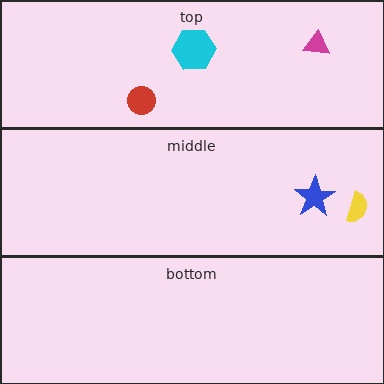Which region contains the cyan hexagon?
The top region.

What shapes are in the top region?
The magenta triangle, the red circle, the cyan hexagon.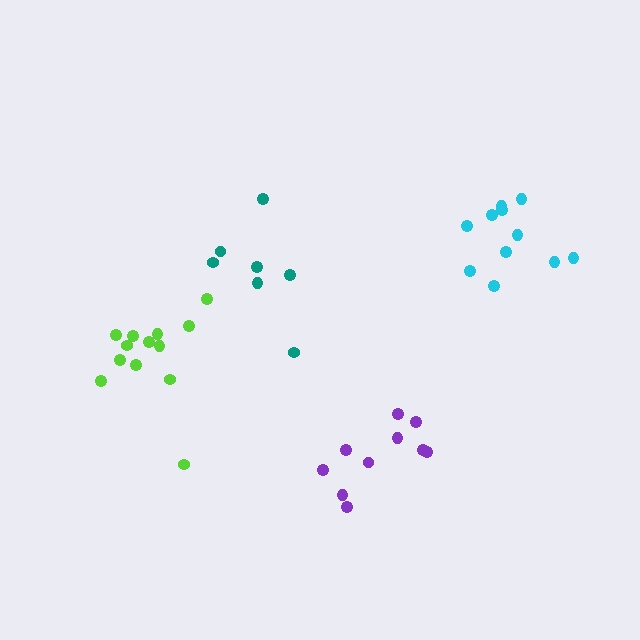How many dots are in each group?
Group 1: 10 dots, Group 2: 13 dots, Group 3: 7 dots, Group 4: 11 dots (41 total).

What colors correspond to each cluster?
The clusters are colored: purple, lime, teal, cyan.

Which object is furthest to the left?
The lime cluster is leftmost.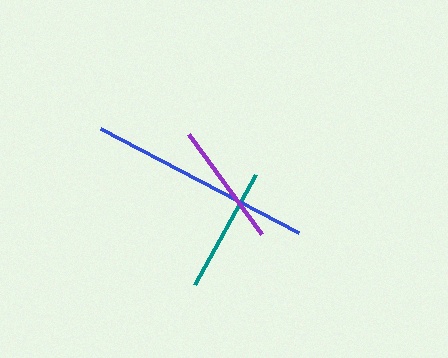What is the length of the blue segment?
The blue segment is approximately 224 pixels long.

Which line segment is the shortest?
The purple line is the shortest at approximately 125 pixels.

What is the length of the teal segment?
The teal segment is approximately 125 pixels long.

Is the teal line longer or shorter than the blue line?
The blue line is longer than the teal line.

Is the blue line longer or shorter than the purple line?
The blue line is longer than the purple line.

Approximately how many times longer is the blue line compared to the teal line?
The blue line is approximately 1.8 times the length of the teal line.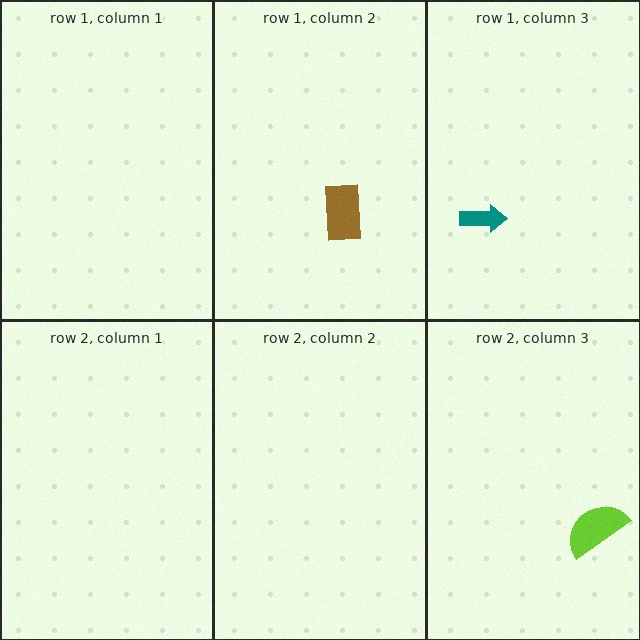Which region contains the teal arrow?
The row 1, column 3 region.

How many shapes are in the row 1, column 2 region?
1.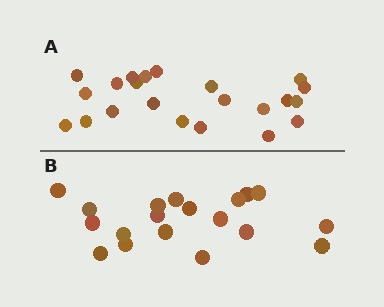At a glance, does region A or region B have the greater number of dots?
Region A (the top region) has more dots.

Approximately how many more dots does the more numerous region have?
Region A has just a few more — roughly 2 or 3 more dots than region B.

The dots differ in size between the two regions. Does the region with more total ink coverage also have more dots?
No. Region B has more total ink coverage because its dots are larger, but region A actually contains more individual dots. Total area can be misleading — the number of items is what matters here.